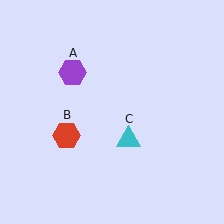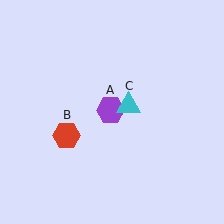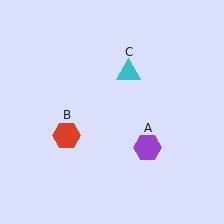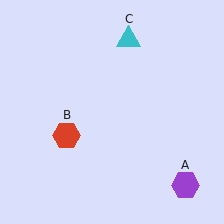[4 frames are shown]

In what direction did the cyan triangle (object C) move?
The cyan triangle (object C) moved up.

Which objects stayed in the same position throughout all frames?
Red hexagon (object B) remained stationary.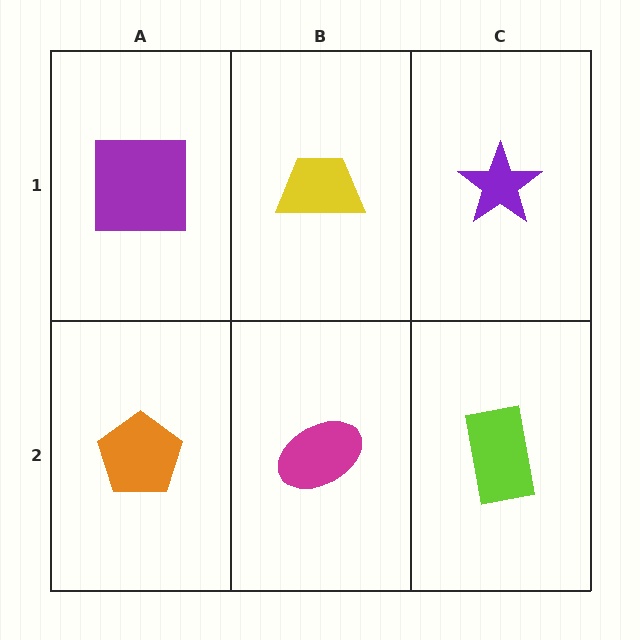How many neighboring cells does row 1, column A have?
2.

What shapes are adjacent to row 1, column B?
A magenta ellipse (row 2, column B), a purple square (row 1, column A), a purple star (row 1, column C).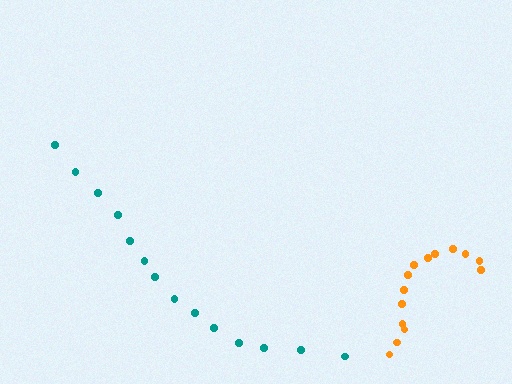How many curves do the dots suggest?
There are 2 distinct paths.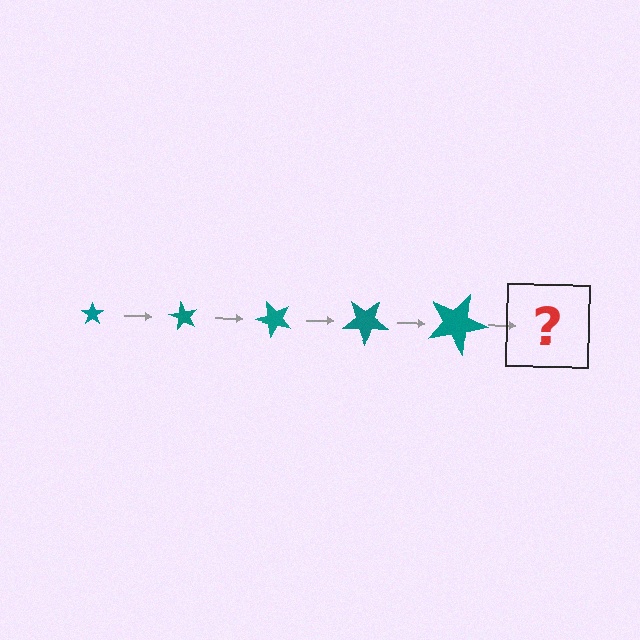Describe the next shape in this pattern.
It should be a star, larger than the previous one and rotated 300 degrees from the start.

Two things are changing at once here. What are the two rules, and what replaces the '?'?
The two rules are that the star grows larger each step and it rotates 60 degrees each step. The '?' should be a star, larger than the previous one and rotated 300 degrees from the start.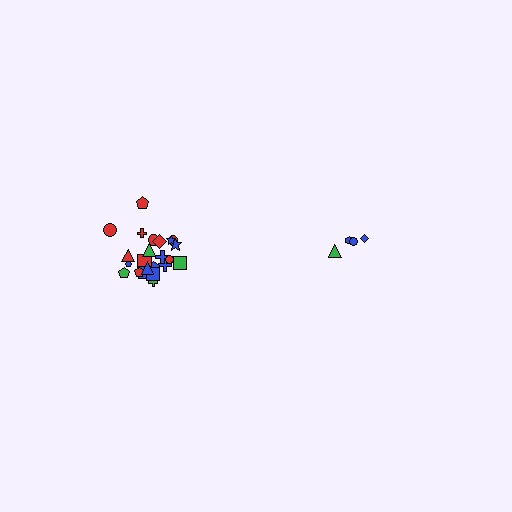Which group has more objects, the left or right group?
The left group.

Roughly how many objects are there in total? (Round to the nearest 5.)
Roughly 30 objects in total.